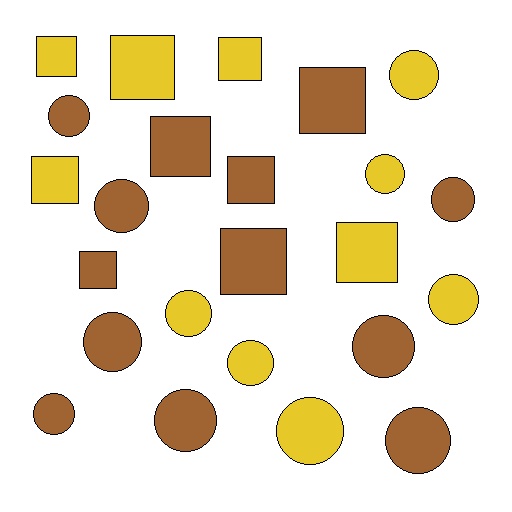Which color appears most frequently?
Brown, with 13 objects.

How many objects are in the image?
There are 24 objects.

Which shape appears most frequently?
Circle, with 14 objects.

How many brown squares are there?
There are 5 brown squares.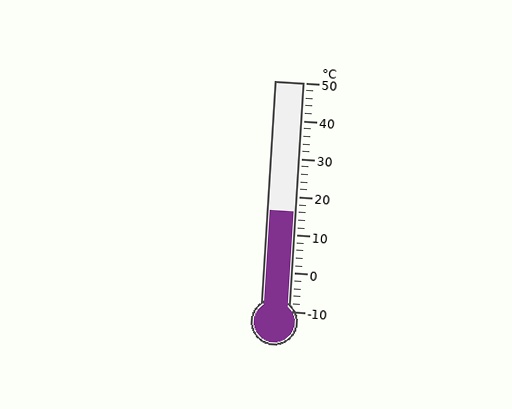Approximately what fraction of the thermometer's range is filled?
The thermometer is filled to approximately 45% of its range.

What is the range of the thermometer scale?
The thermometer scale ranges from -10°C to 50°C.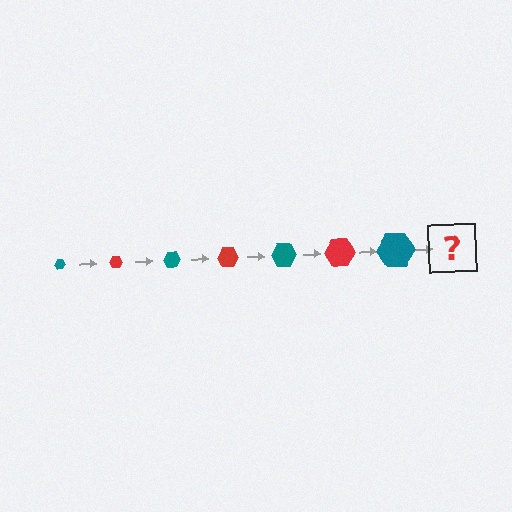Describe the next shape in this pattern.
It should be a red hexagon, larger than the previous one.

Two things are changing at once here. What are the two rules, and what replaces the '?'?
The two rules are that the hexagon grows larger each step and the color cycles through teal and red. The '?' should be a red hexagon, larger than the previous one.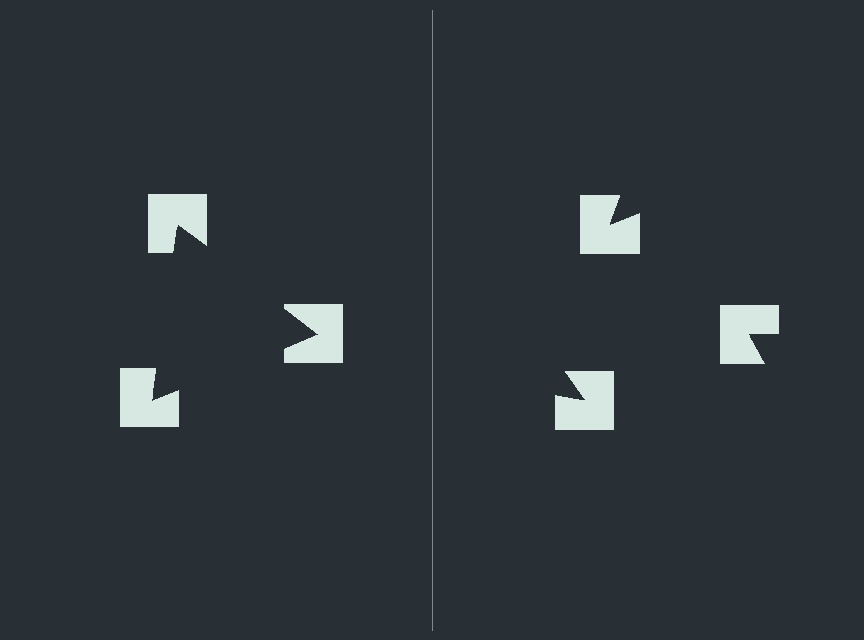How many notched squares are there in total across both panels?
6 — 3 on each side.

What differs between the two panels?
The notched squares are positioned identically on both sides; only the wedge orientations differ. On the left they align to a triangle; on the right they are misaligned.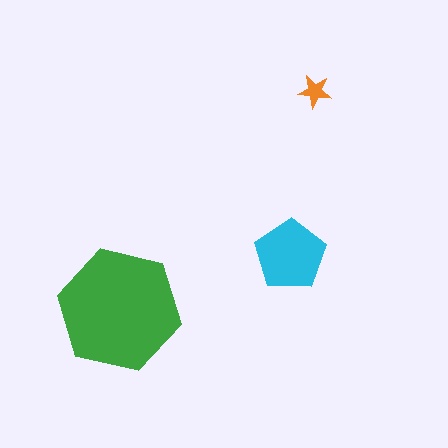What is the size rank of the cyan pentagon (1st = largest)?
2nd.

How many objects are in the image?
There are 3 objects in the image.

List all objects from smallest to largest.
The orange star, the cyan pentagon, the green hexagon.